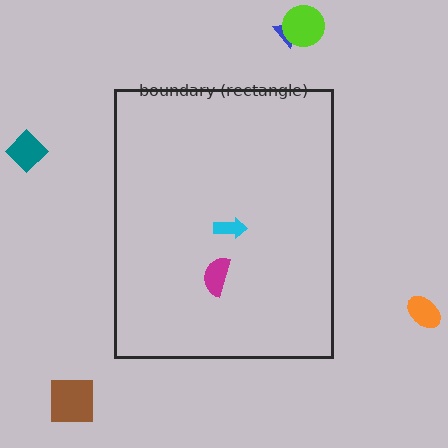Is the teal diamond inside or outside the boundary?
Outside.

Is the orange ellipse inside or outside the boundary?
Outside.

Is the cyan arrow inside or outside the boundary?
Inside.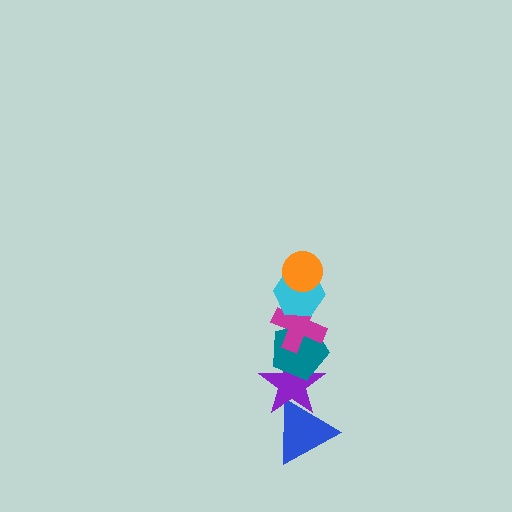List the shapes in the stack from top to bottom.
From top to bottom: the orange circle, the cyan hexagon, the magenta cross, the teal pentagon, the purple star, the blue triangle.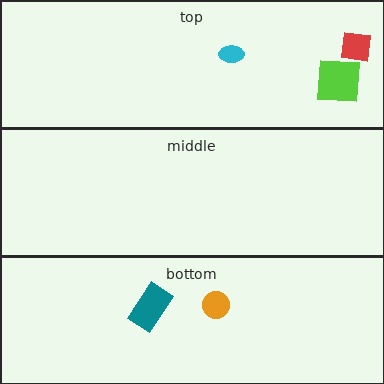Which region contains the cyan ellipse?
The top region.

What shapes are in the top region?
The cyan ellipse, the red square, the lime square.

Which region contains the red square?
The top region.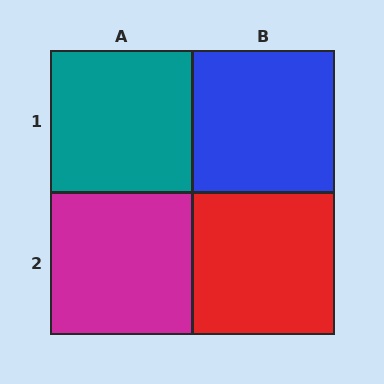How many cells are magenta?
1 cell is magenta.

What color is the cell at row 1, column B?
Blue.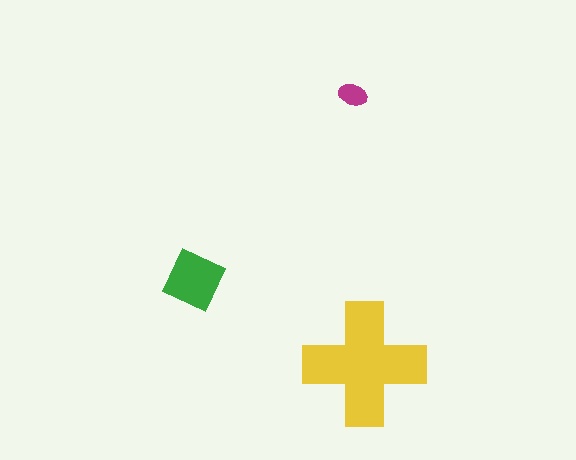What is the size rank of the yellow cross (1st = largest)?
1st.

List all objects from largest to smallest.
The yellow cross, the green diamond, the magenta ellipse.